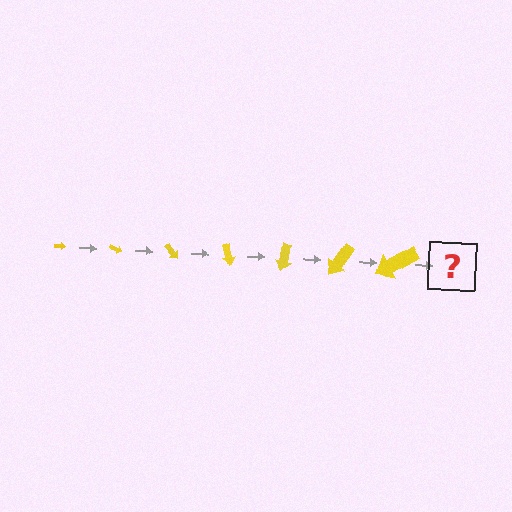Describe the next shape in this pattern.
It should be an arrow, larger than the previous one and rotated 175 degrees from the start.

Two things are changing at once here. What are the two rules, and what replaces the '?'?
The two rules are that the arrow grows larger each step and it rotates 25 degrees each step. The '?' should be an arrow, larger than the previous one and rotated 175 degrees from the start.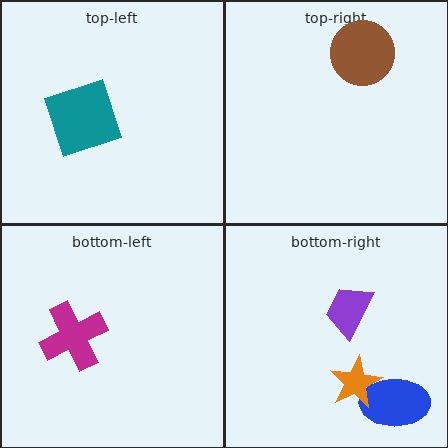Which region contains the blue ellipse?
The bottom-right region.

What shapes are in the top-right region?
The brown circle.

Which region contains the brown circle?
The top-right region.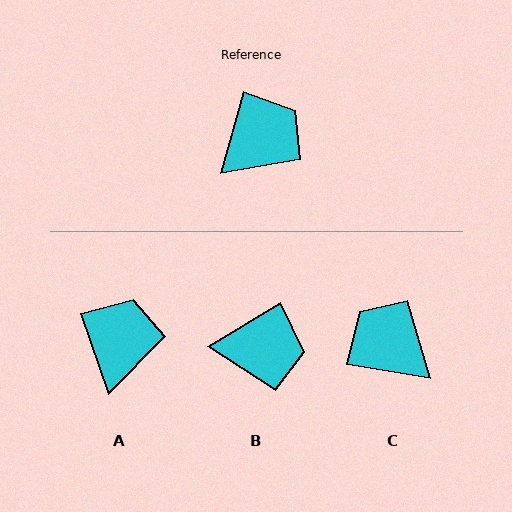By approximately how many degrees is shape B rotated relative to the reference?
Approximately 44 degrees clockwise.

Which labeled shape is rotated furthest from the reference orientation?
C, about 96 degrees away.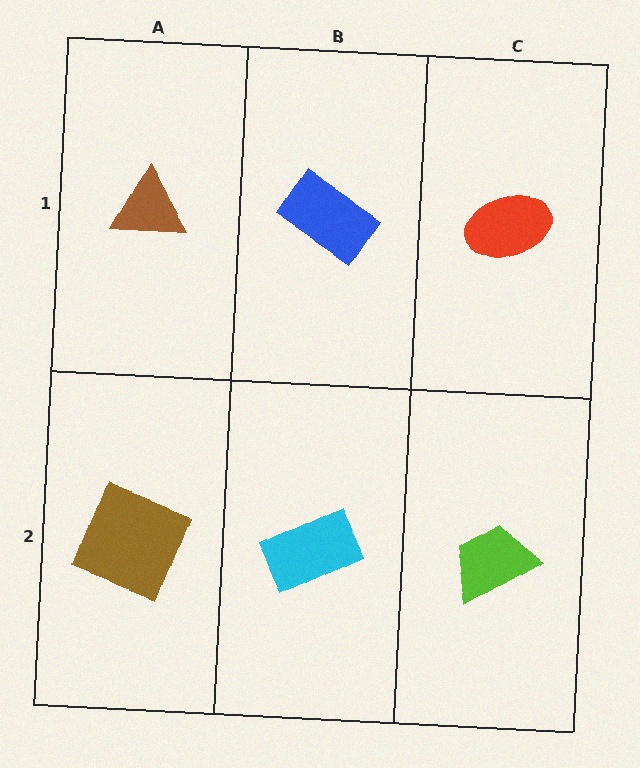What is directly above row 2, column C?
A red ellipse.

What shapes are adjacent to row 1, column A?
A brown square (row 2, column A), a blue rectangle (row 1, column B).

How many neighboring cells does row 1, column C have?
2.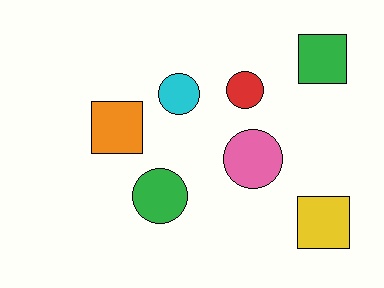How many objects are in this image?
There are 7 objects.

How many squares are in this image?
There are 3 squares.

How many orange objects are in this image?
There is 1 orange object.